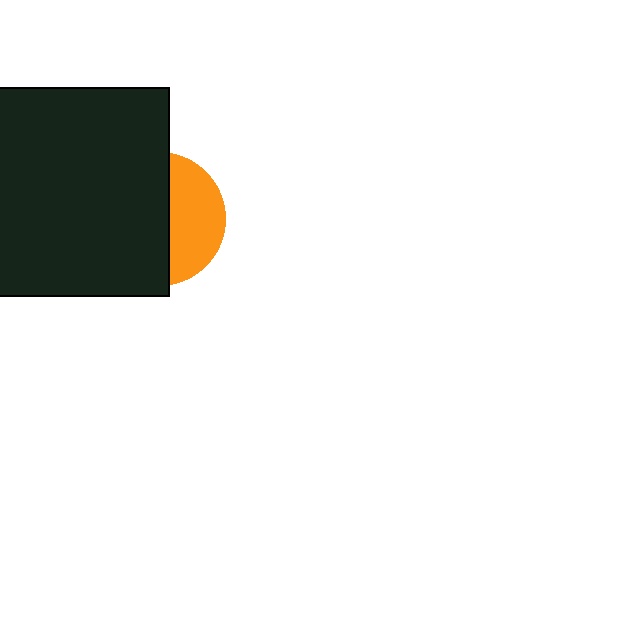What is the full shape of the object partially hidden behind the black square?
The partially hidden object is an orange circle.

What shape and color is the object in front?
The object in front is a black square.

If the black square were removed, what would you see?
You would see the complete orange circle.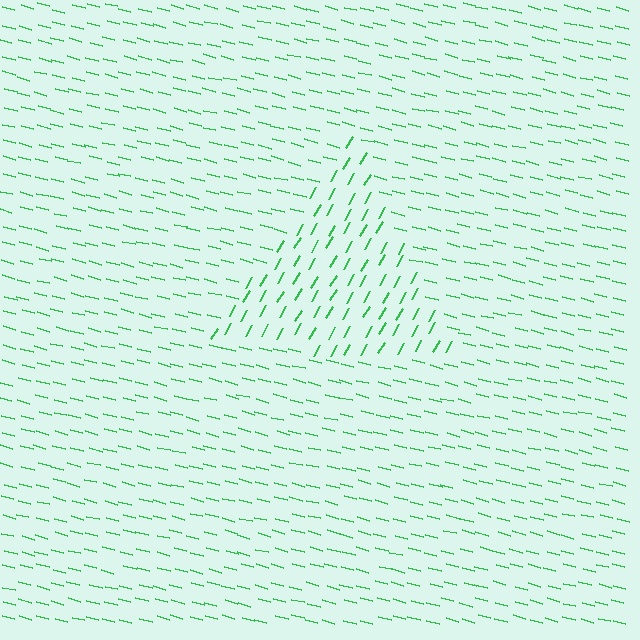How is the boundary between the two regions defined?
The boundary is defined purely by a change in line orientation (approximately 74 degrees difference). All lines are the same color and thickness.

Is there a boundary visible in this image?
Yes, there is a texture boundary formed by a change in line orientation.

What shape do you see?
I see a triangle.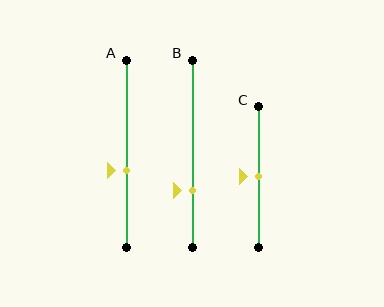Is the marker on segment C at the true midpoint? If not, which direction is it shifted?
Yes, the marker on segment C is at the true midpoint.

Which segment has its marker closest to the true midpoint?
Segment C has its marker closest to the true midpoint.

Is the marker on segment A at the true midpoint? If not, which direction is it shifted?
No, the marker on segment A is shifted downward by about 9% of the segment length.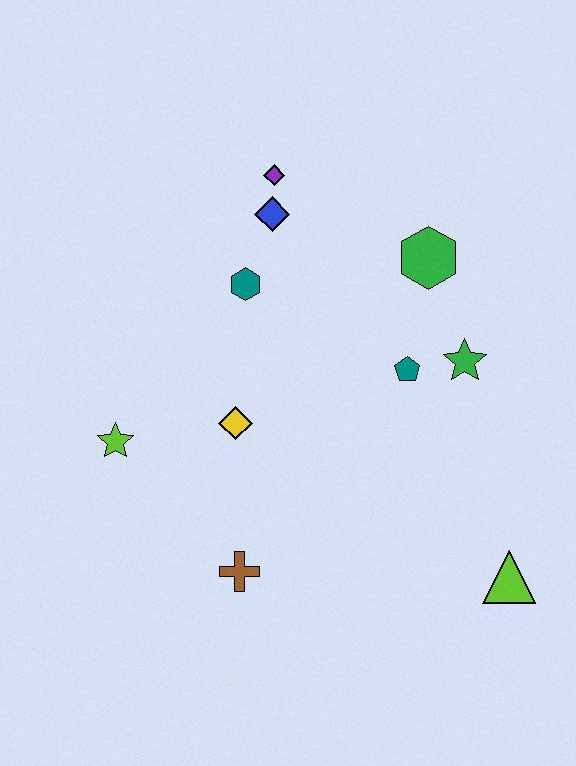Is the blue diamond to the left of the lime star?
No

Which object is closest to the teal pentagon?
The green star is closest to the teal pentagon.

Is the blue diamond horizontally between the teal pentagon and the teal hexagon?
Yes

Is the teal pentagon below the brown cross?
No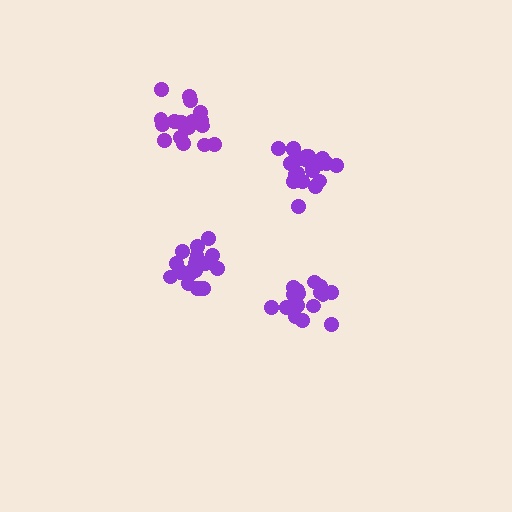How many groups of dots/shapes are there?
There are 4 groups.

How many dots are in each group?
Group 1: 18 dots, Group 2: 21 dots, Group 3: 18 dots, Group 4: 21 dots (78 total).